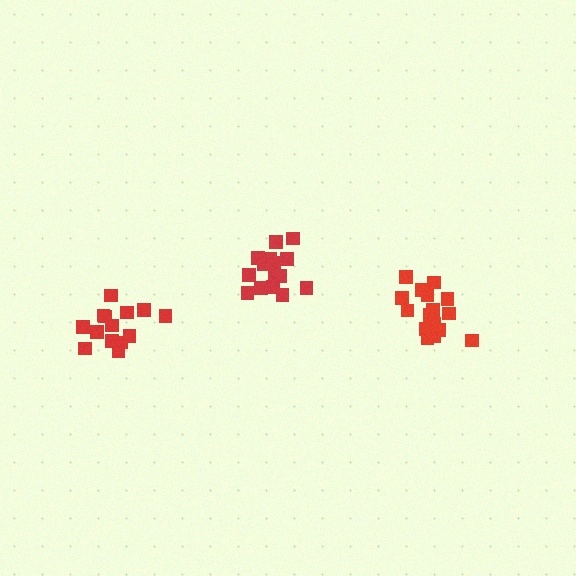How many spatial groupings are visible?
There are 3 spatial groupings.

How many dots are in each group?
Group 1: 15 dots, Group 2: 17 dots, Group 3: 14 dots (46 total).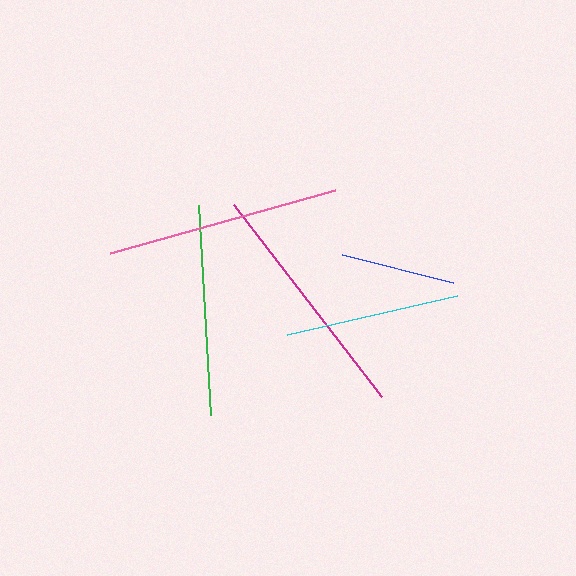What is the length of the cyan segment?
The cyan segment is approximately 174 pixels long.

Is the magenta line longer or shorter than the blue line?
The magenta line is longer than the blue line.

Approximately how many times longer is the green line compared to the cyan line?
The green line is approximately 1.2 times the length of the cyan line.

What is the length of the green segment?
The green segment is approximately 210 pixels long.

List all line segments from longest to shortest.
From longest to shortest: magenta, pink, green, cyan, blue.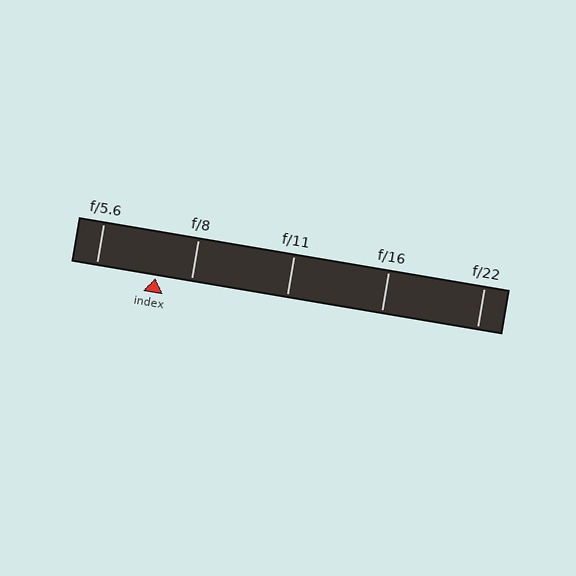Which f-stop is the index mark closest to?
The index mark is closest to f/8.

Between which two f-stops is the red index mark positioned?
The index mark is between f/5.6 and f/8.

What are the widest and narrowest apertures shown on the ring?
The widest aperture shown is f/5.6 and the narrowest is f/22.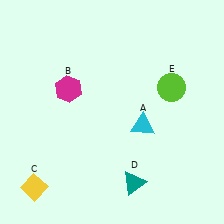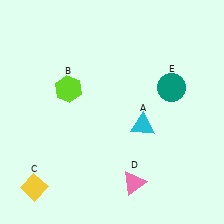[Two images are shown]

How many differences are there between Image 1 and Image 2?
There are 3 differences between the two images.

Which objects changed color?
B changed from magenta to lime. D changed from teal to pink. E changed from lime to teal.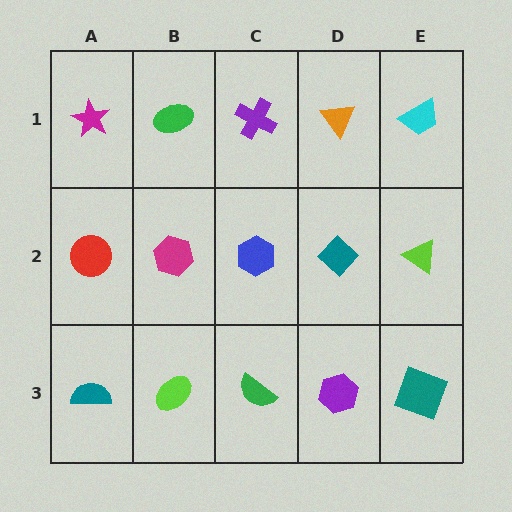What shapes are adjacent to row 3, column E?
A lime triangle (row 2, column E), a purple hexagon (row 3, column D).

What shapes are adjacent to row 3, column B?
A magenta hexagon (row 2, column B), a teal semicircle (row 3, column A), a green semicircle (row 3, column C).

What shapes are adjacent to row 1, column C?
A blue hexagon (row 2, column C), a green ellipse (row 1, column B), an orange triangle (row 1, column D).